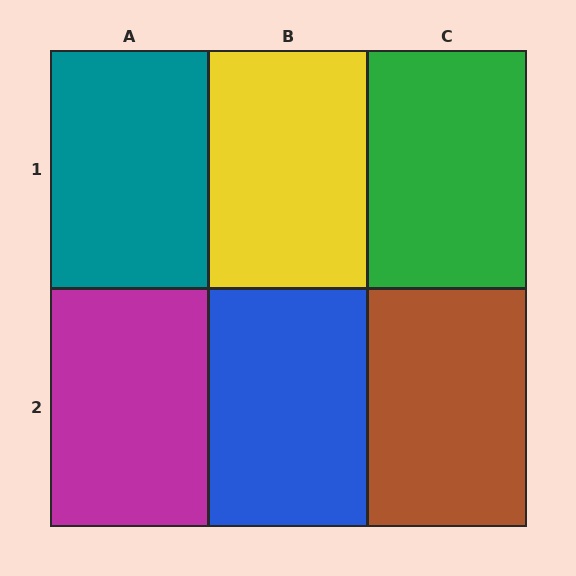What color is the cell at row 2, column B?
Blue.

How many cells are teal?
1 cell is teal.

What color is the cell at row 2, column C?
Brown.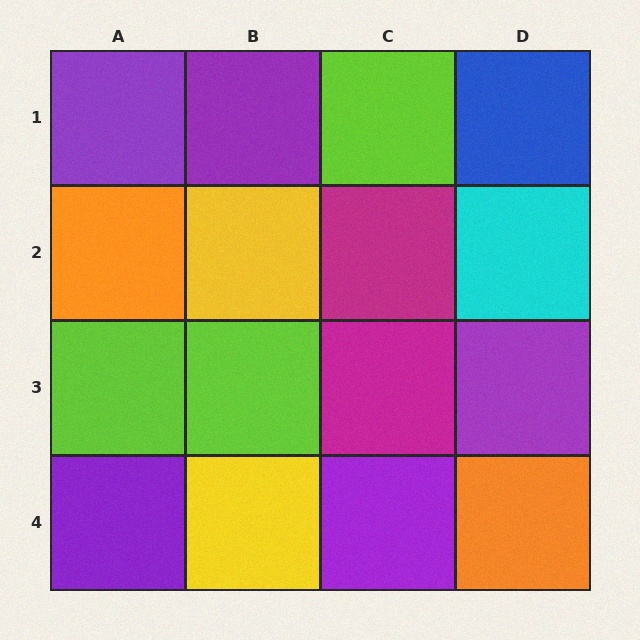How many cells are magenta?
2 cells are magenta.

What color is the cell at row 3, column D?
Purple.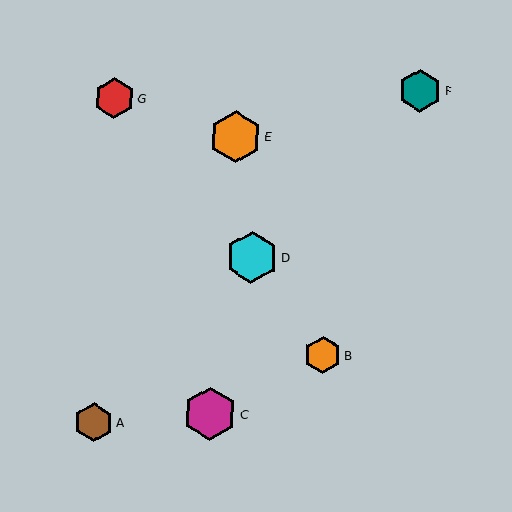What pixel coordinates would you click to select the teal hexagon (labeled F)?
Click at (420, 90) to select the teal hexagon F.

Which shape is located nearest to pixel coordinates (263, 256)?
The cyan hexagon (labeled D) at (252, 257) is nearest to that location.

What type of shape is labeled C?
Shape C is a magenta hexagon.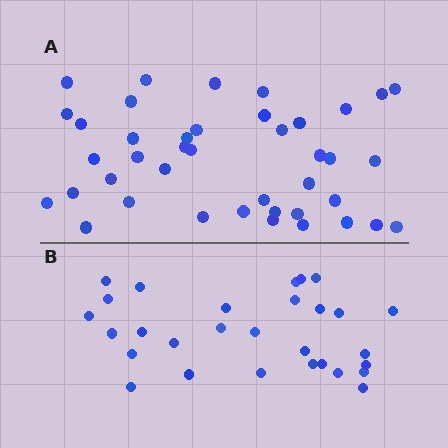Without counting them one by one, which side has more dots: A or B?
Region A (the top region) has more dots.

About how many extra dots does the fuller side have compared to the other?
Region A has roughly 12 or so more dots than region B.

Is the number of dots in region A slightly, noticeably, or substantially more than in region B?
Region A has noticeably more, but not dramatically so. The ratio is roughly 1.4 to 1.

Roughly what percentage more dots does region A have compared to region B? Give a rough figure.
About 40% more.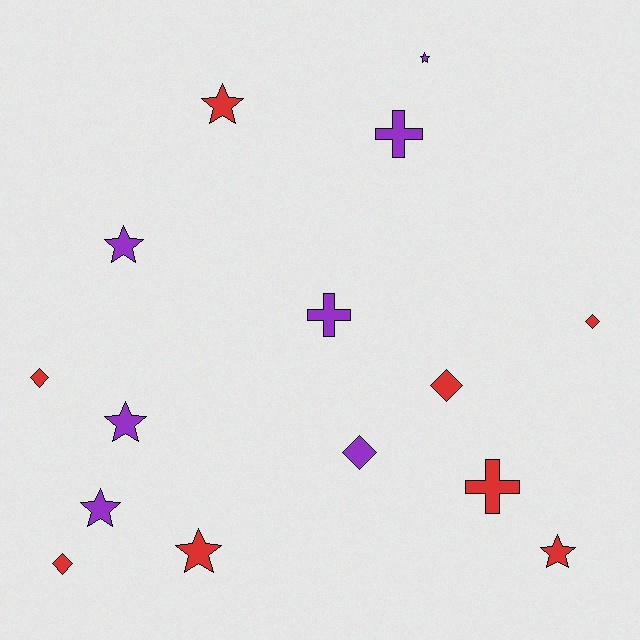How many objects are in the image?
There are 15 objects.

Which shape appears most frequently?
Star, with 7 objects.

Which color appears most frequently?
Red, with 8 objects.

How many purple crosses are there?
There are 2 purple crosses.